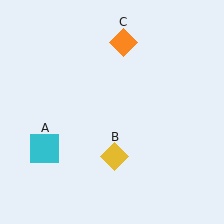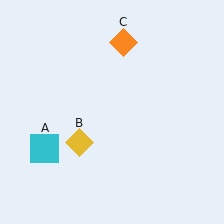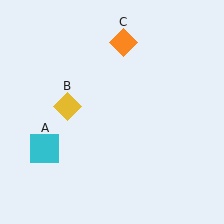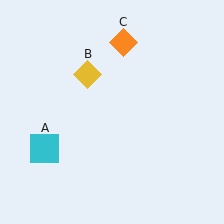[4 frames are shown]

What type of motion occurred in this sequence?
The yellow diamond (object B) rotated clockwise around the center of the scene.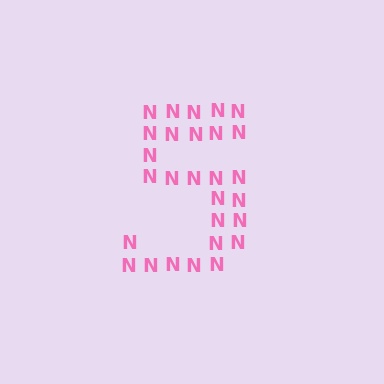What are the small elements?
The small elements are letter N's.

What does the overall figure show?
The overall figure shows the digit 5.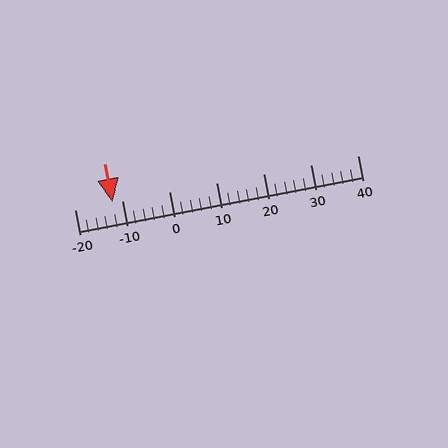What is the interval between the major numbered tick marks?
The major tick marks are spaced 10 units apart.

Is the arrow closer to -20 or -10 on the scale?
The arrow is closer to -10.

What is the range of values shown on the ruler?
The ruler shows values from -20 to 40.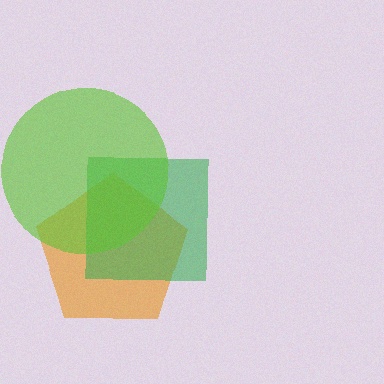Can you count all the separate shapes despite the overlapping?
Yes, there are 3 separate shapes.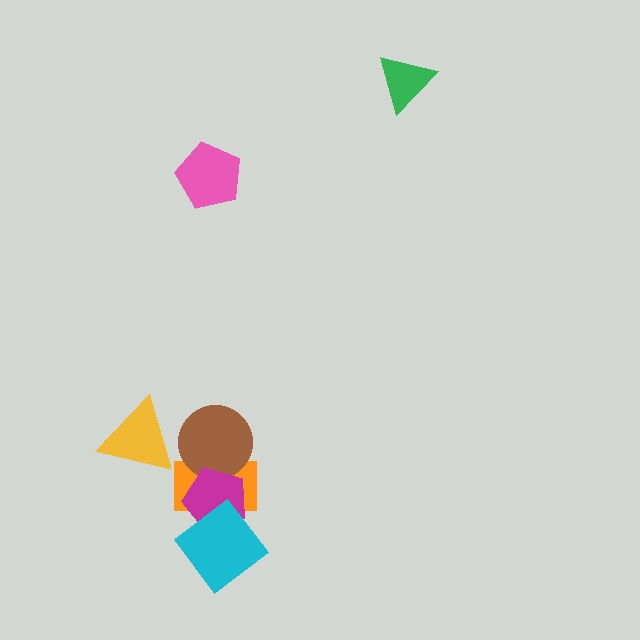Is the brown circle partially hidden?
Yes, it is partially covered by another shape.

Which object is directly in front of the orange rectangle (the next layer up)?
The brown circle is directly in front of the orange rectangle.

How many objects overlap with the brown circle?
2 objects overlap with the brown circle.